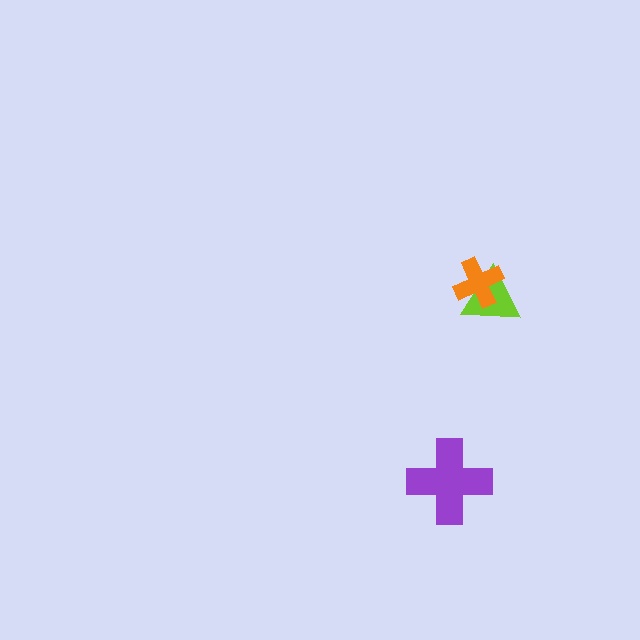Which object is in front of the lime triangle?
The orange cross is in front of the lime triangle.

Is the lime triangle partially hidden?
Yes, it is partially covered by another shape.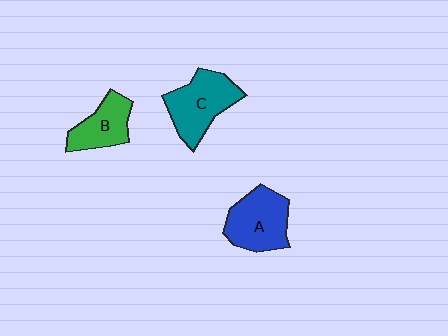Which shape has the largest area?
Shape C (teal).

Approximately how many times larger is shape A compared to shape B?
Approximately 1.3 times.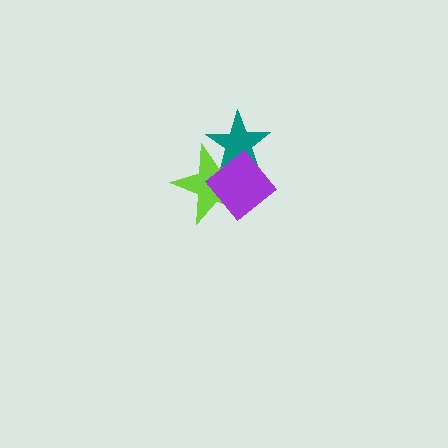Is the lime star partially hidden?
Yes, it is partially covered by another shape.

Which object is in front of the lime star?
The purple diamond is in front of the lime star.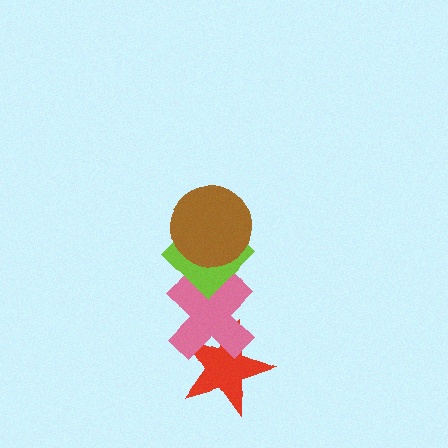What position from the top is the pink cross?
The pink cross is 3rd from the top.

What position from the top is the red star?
The red star is 4th from the top.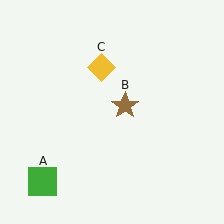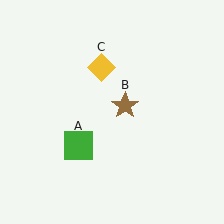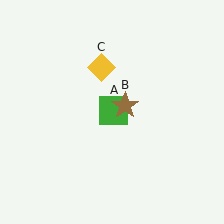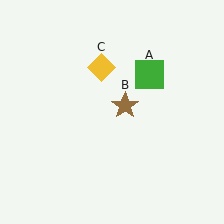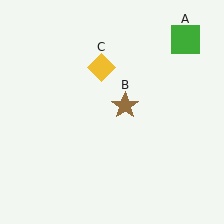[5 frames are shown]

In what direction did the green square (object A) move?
The green square (object A) moved up and to the right.